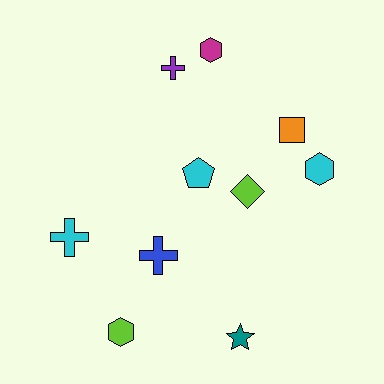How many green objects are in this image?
There are no green objects.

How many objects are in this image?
There are 10 objects.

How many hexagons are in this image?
There are 3 hexagons.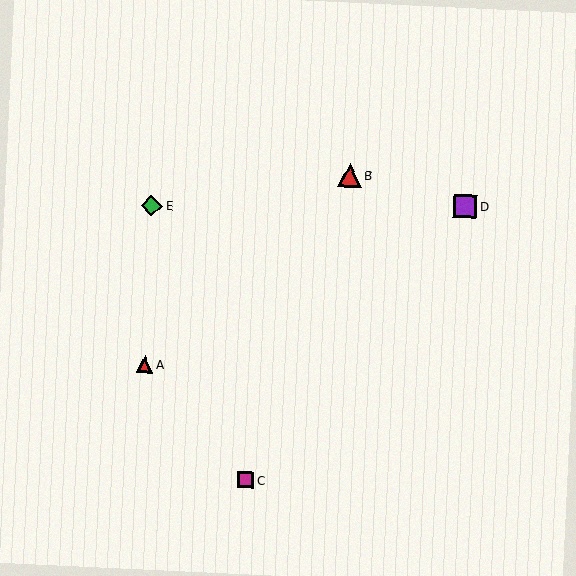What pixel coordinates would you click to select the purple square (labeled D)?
Click at (465, 206) to select the purple square D.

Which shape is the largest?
The red triangle (labeled B) is the largest.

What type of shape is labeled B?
Shape B is a red triangle.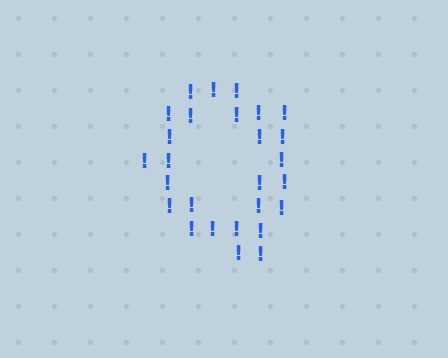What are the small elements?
The small elements are exclamation marks.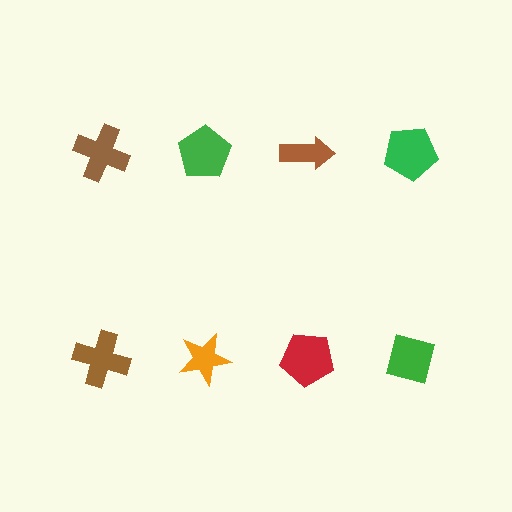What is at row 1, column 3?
A brown arrow.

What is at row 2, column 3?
A red pentagon.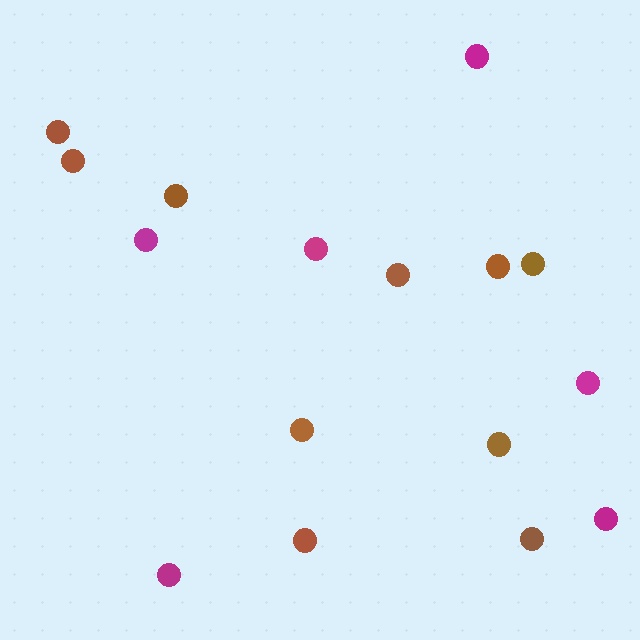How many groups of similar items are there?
There are 2 groups: one group of brown circles (10) and one group of magenta circles (6).